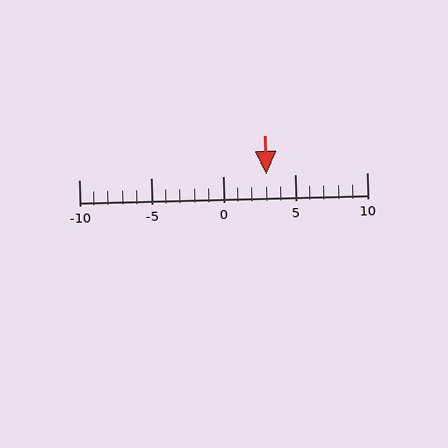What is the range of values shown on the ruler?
The ruler shows values from -10 to 10.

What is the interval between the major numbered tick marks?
The major tick marks are spaced 5 units apart.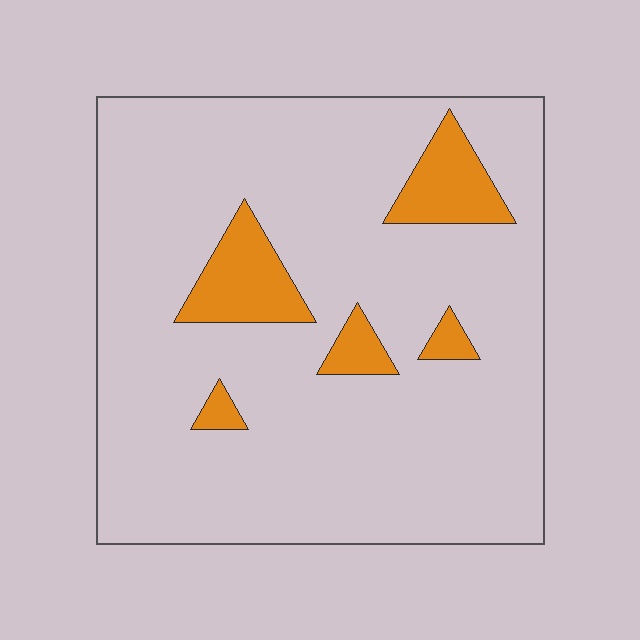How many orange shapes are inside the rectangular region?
5.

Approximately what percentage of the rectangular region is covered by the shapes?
Approximately 10%.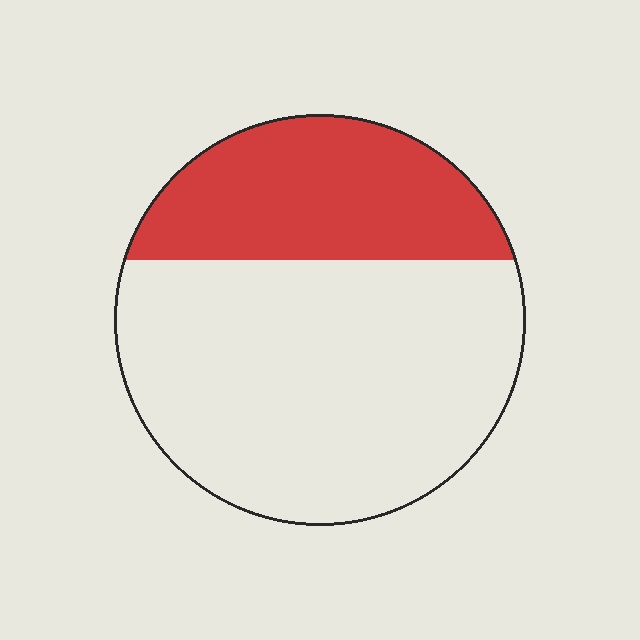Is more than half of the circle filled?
No.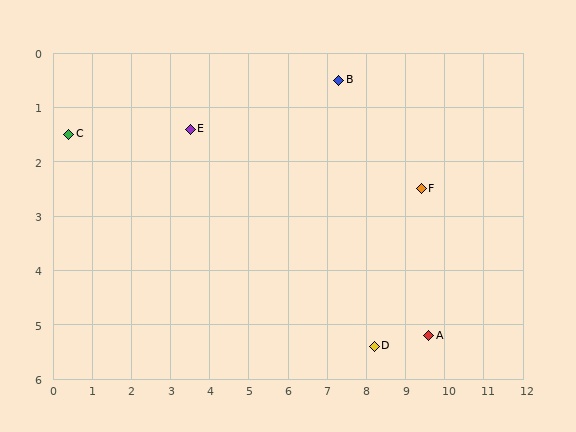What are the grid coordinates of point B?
Point B is at approximately (7.3, 0.5).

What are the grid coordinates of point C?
Point C is at approximately (0.4, 1.5).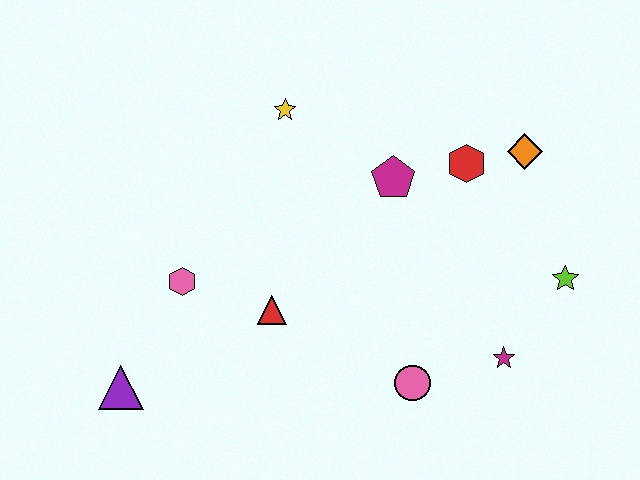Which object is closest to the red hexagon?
The orange diamond is closest to the red hexagon.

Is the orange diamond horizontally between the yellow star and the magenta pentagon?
No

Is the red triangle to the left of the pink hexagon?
No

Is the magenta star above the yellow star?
No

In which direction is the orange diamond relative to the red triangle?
The orange diamond is to the right of the red triangle.